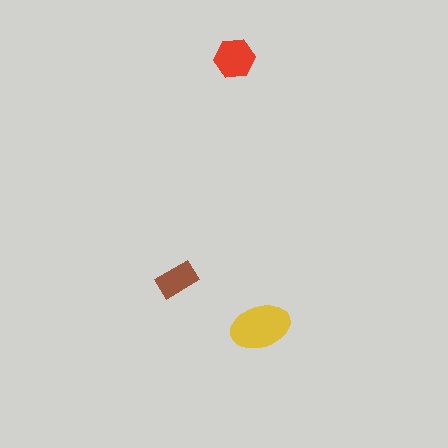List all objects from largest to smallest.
The yellow ellipse, the red hexagon, the brown rectangle.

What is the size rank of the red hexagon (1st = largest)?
2nd.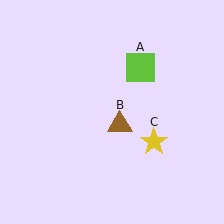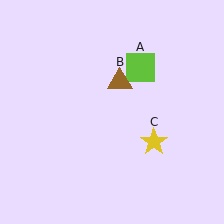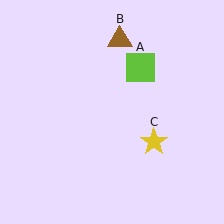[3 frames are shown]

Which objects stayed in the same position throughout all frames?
Lime square (object A) and yellow star (object C) remained stationary.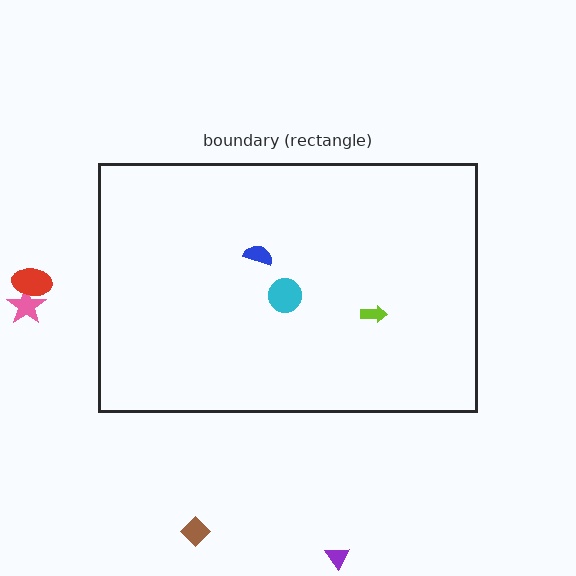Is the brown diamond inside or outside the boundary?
Outside.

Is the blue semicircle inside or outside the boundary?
Inside.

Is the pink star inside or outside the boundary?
Outside.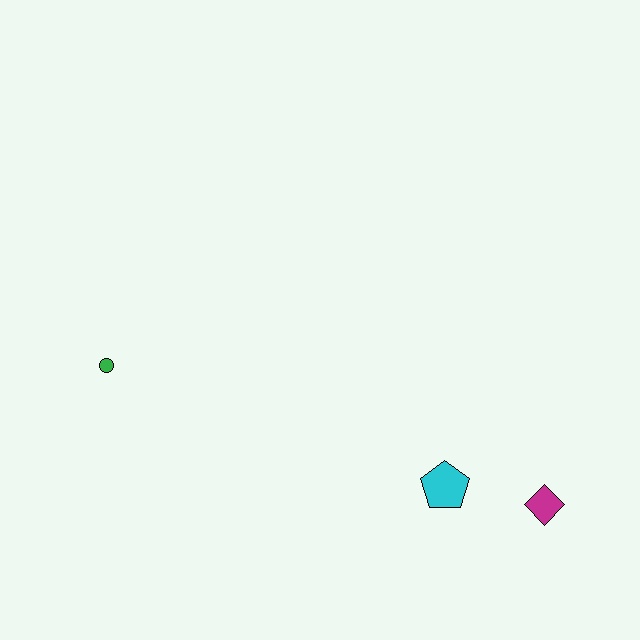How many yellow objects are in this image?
There are no yellow objects.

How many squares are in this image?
There are no squares.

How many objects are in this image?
There are 3 objects.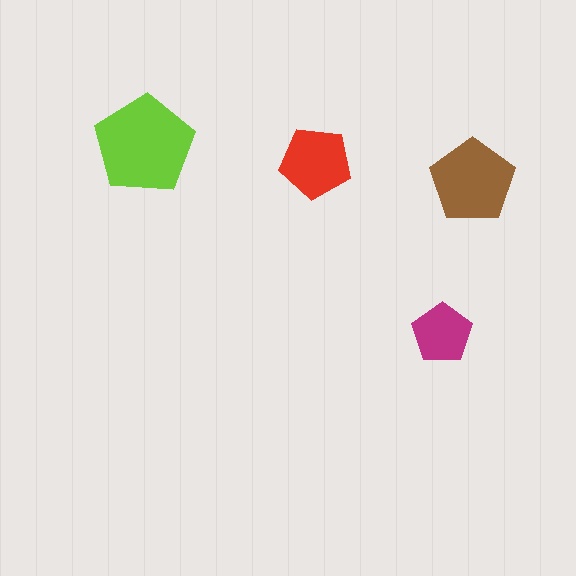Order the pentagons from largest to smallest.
the lime one, the brown one, the red one, the magenta one.